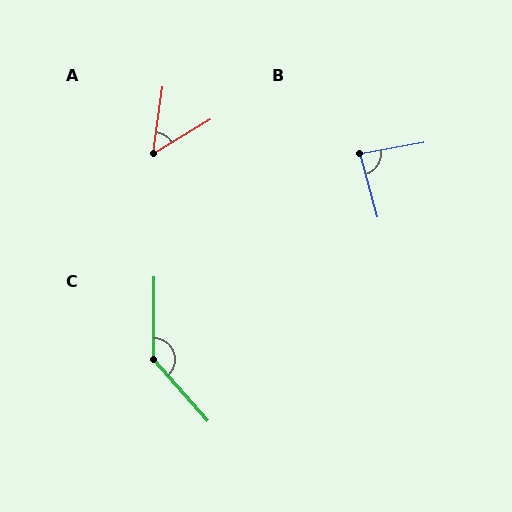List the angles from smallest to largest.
A (51°), B (85°), C (138°).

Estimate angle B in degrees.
Approximately 85 degrees.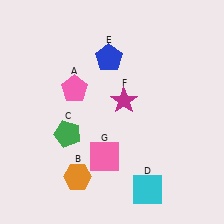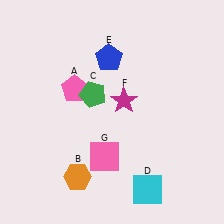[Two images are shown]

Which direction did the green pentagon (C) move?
The green pentagon (C) moved up.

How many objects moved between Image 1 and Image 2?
1 object moved between the two images.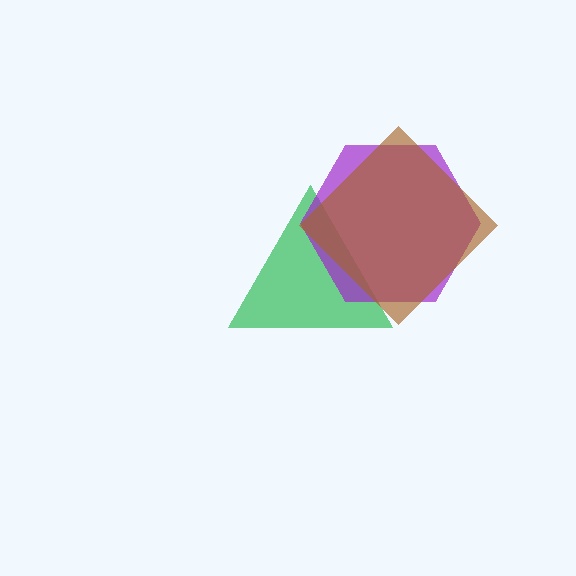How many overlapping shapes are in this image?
There are 3 overlapping shapes in the image.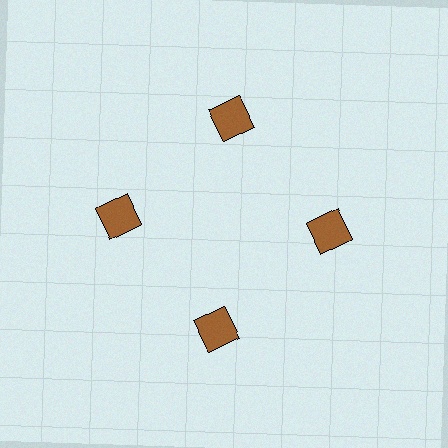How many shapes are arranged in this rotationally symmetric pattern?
There are 4 shapes, arranged in 4 groups of 1.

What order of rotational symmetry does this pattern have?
This pattern has 4-fold rotational symmetry.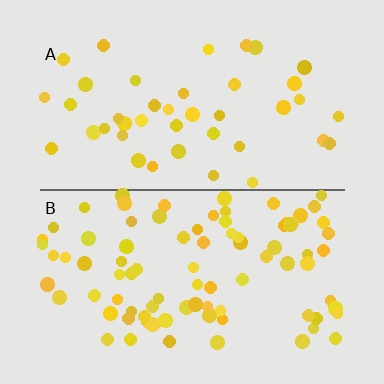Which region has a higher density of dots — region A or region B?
B (the bottom).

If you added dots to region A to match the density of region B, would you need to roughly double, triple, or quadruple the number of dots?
Approximately double.